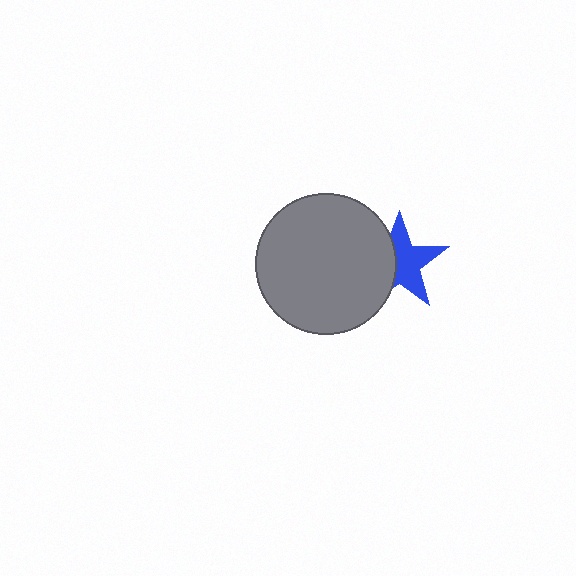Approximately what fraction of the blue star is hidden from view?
Roughly 41% of the blue star is hidden behind the gray circle.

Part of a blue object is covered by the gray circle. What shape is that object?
It is a star.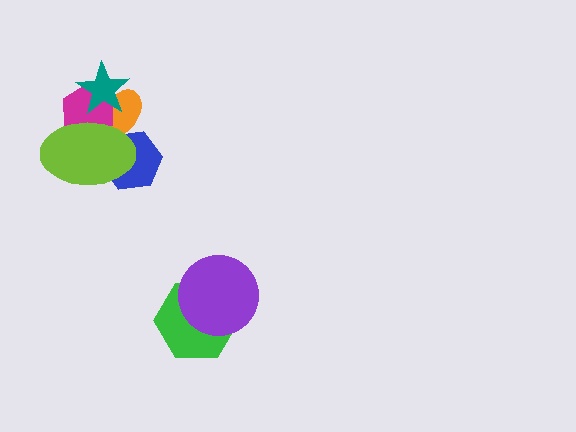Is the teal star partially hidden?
Yes, it is partially covered by another shape.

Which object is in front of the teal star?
The lime ellipse is in front of the teal star.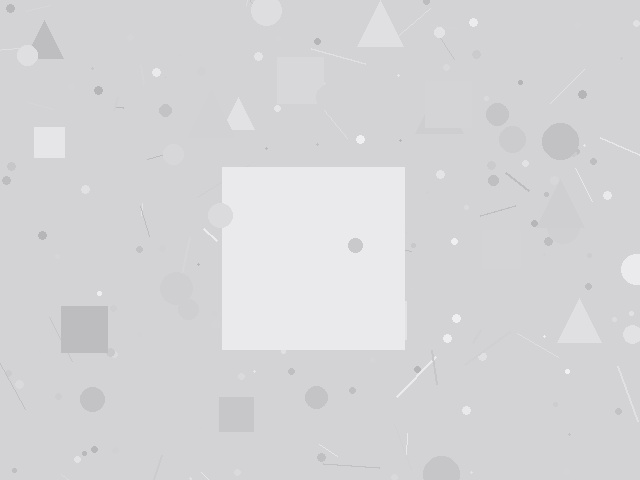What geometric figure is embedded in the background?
A square is embedded in the background.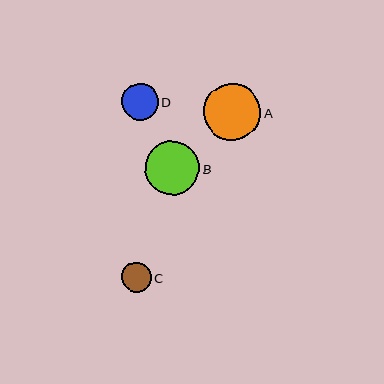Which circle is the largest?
Circle A is the largest with a size of approximately 57 pixels.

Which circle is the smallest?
Circle C is the smallest with a size of approximately 30 pixels.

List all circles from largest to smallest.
From largest to smallest: A, B, D, C.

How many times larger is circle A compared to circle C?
Circle A is approximately 1.9 times the size of circle C.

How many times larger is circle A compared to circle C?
Circle A is approximately 1.9 times the size of circle C.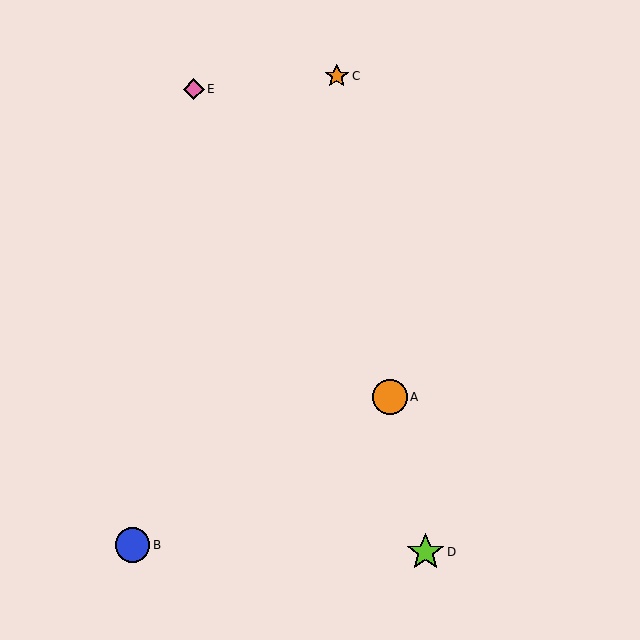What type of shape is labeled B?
Shape B is a blue circle.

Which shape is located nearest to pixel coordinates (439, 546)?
The lime star (labeled D) at (425, 552) is nearest to that location.